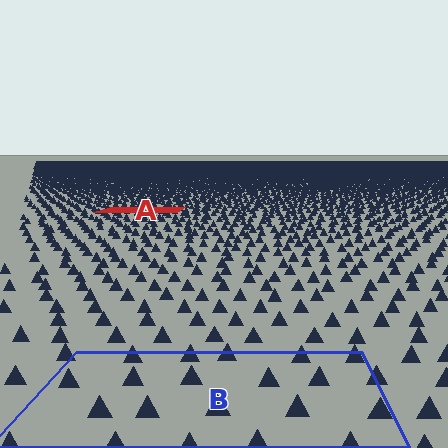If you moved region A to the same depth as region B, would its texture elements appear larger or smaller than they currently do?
They would appear larger. At a closer depth, the same texture elements are projected at a bigger on-screen size.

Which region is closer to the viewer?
Region B is closer. The texture elements there are larger and more spread out.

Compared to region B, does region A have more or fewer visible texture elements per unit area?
Region A has more texture elements per unit area — they are packed more densely because it is farther away.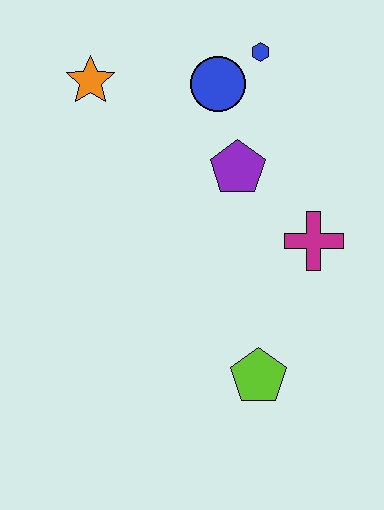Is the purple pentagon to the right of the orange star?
Yes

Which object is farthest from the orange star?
The lime pentagon is farthest from the orange star.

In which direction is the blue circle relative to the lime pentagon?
The blue circle is above the lime pentagon.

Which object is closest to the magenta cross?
The purple pentagon is closest to the magenta cross.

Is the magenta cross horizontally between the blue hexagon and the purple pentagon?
No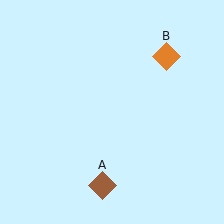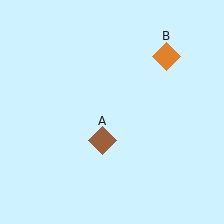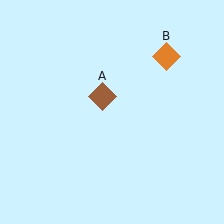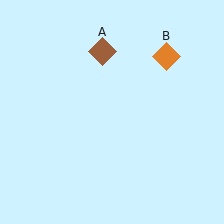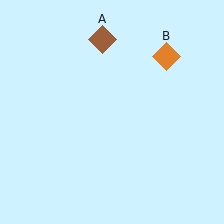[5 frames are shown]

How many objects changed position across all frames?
1 object changed position: brown diamond (object A).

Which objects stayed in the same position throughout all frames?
Orange diamond (object B) remained stationary.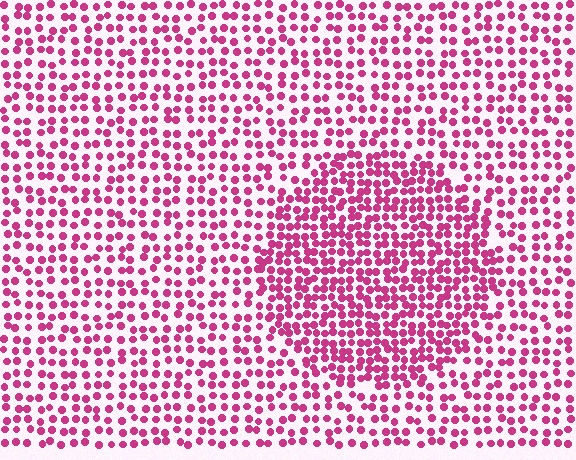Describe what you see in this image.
The image contains small magenta elements arranged at two different densities. A circle-shaped region is visible where the elements are more densely packed than the surrounding area.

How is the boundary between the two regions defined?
The boundary is defined by a change in element density (approximately 1.7x ratio). All elements are the same color, size, and shape.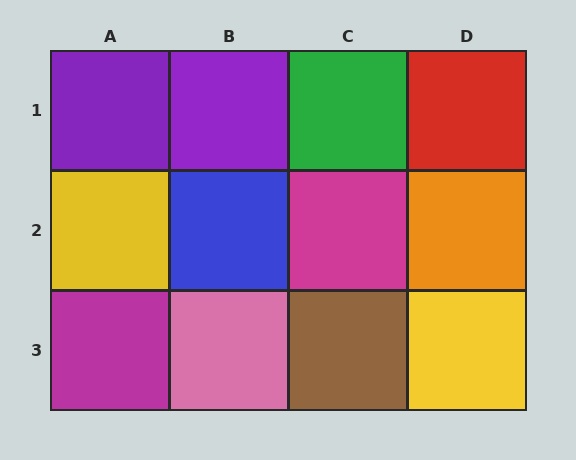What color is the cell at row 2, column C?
Magenta.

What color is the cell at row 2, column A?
Yellow.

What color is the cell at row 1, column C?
Green.